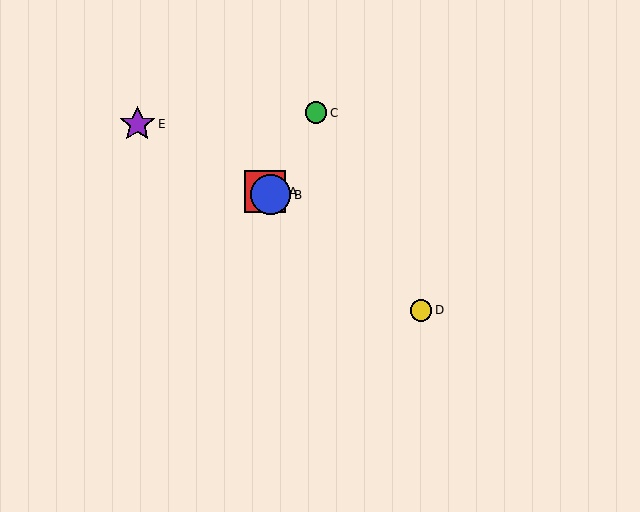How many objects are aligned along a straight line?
3 objects (A, B, E) are aligned along a straight line.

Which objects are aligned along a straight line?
Objects A, B, E are aligned along a straight line.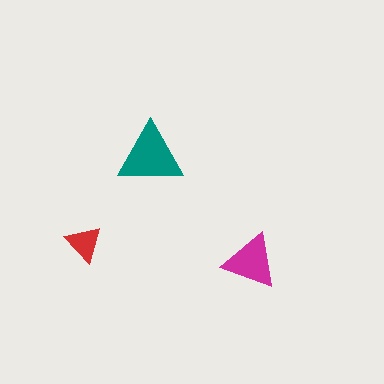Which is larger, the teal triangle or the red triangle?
The teal one.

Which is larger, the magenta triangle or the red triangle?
The magenta one.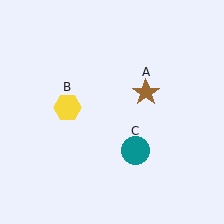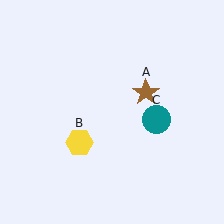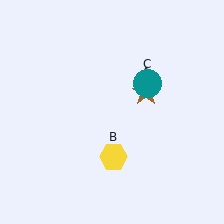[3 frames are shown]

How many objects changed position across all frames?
2 objects changed position: yellow hexagon (object B), teal circle (object C).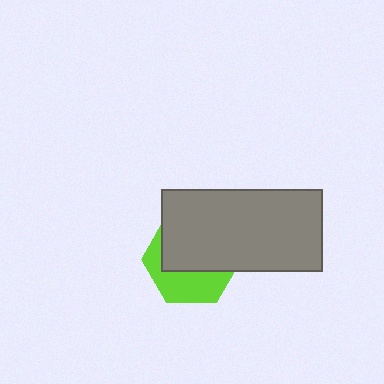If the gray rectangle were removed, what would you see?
You would see the complete lime hexagon.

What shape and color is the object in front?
The object in front is a gray rectangle.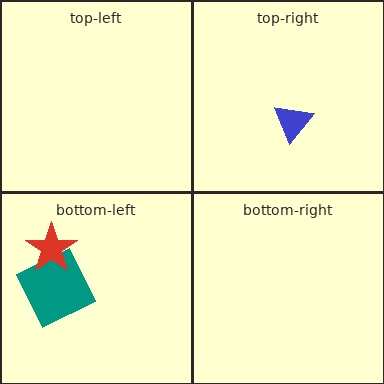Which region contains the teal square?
The bottom-left region.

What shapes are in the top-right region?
The blue triangle.